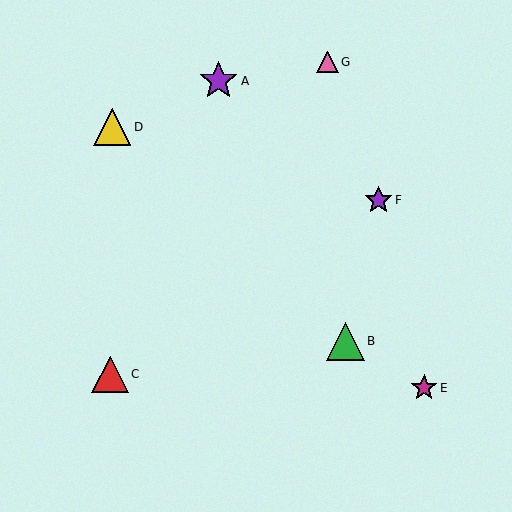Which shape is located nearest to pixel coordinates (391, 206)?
The purple star (labeled F) at (378, 200) is nearest to that location.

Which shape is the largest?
The purple star (labeled A) is the largest.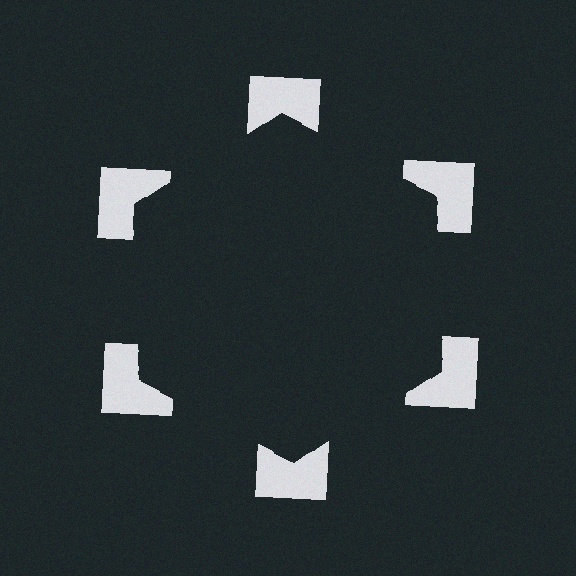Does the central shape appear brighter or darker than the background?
It typically appears slightly darker than the background, even though no actual brightness change is drawn.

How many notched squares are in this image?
There are 6 — one at each vertex of the illusory hexagon.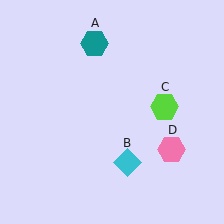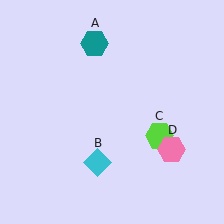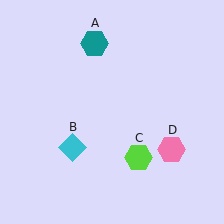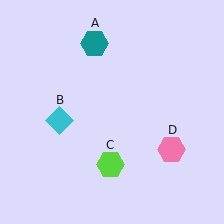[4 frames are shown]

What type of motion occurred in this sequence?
The cyan diamond (object B), lime hexagon (object C) rotated clockwise around the center of the scene.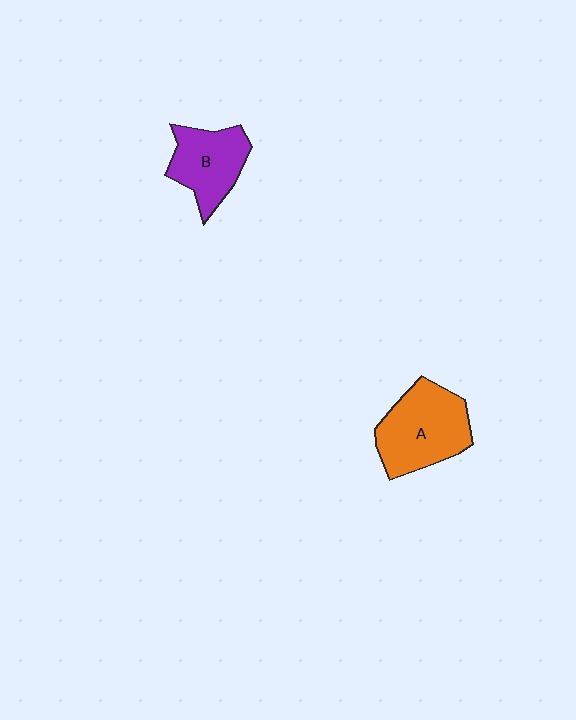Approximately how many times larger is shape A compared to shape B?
Approximately 1.3 times.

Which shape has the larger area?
Shape A (orange).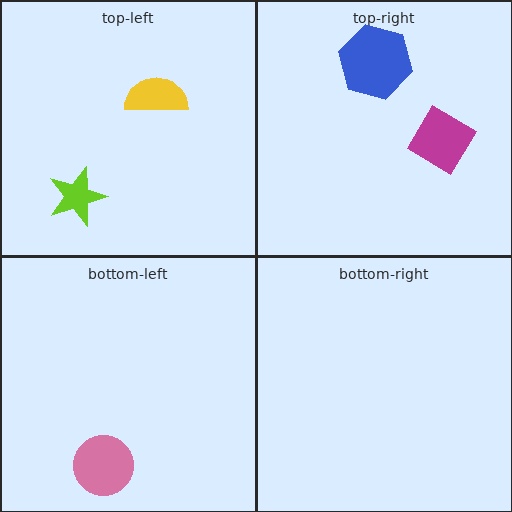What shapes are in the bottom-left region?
The pink circle.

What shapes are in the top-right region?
The blue hexagon, the magenta diamond.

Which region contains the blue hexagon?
The top-right region.